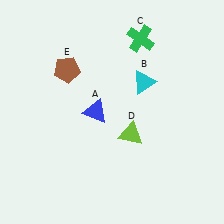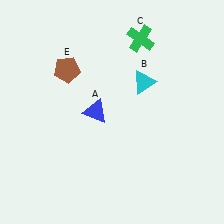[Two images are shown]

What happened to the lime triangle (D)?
The lime triangle (D) was removed in Image 2. It was in the bottom-right area of Image 1.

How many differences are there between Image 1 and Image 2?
There is 1 difference between the two images.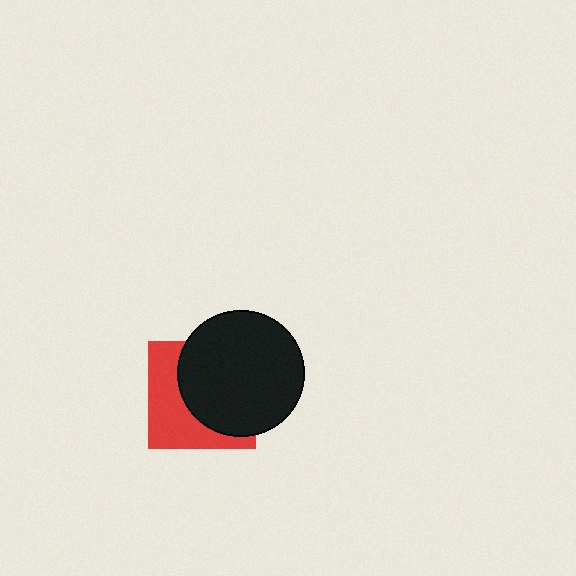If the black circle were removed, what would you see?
You would see the complete red square.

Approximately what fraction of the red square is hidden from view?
Roughly 56% of the red square is hidden behind the black circle.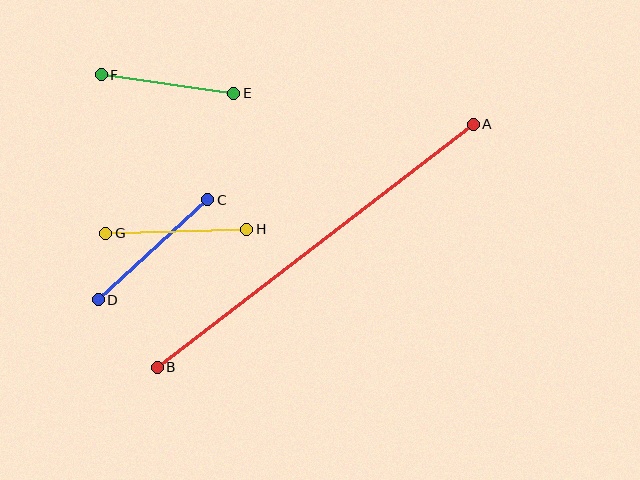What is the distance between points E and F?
The distance is approximately 134 pixels.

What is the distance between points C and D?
The distance is approximately 148 pixels.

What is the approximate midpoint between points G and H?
The midpoint is at approximately (176, 231) pixels.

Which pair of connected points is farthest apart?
Points A and B are farthest apart.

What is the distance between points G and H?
The distance is approximately 141 pixels.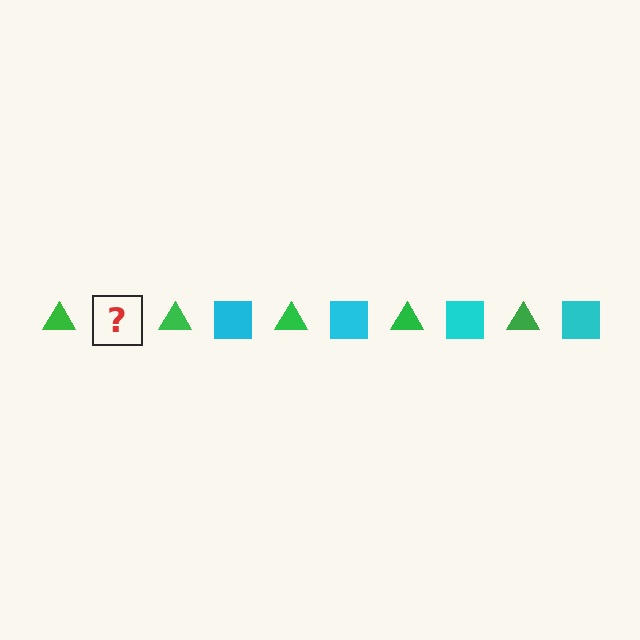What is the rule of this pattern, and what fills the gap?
The rule is that the pattern alternates between green triangle and cyan square. The gap should be filled with a cyan square.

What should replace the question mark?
The question mark should be replaced with a cyan square.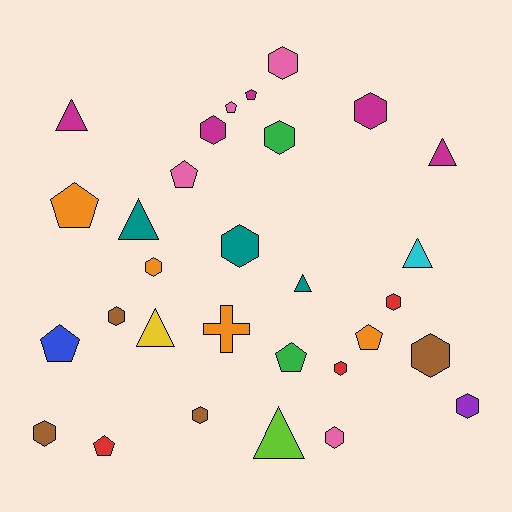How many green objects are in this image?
There are 2 green objects.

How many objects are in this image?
There are 30 objects.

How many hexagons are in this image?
There are 14 hexagons.